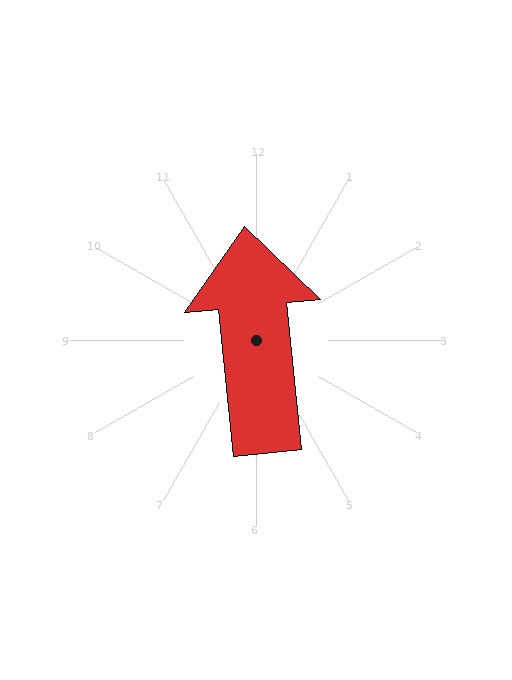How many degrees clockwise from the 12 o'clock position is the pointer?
Approximately 354 degrees.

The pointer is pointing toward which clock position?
Roughly 12 o'clock.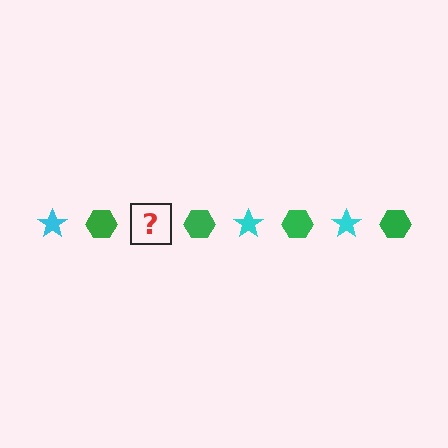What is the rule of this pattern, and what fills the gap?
The rule is that the pattern alternates between cyan star and green hexagon. The gap should be filled with a cyan star.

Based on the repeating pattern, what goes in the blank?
The blank should be a cyan star.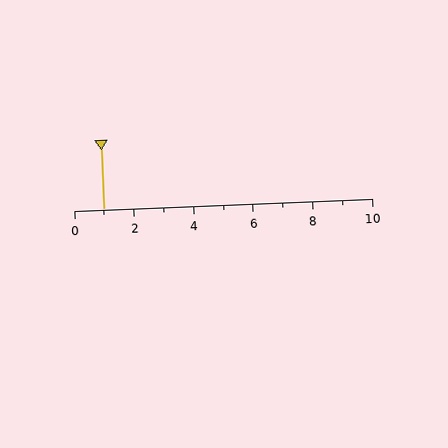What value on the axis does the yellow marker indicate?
The marker indicates approximately 1.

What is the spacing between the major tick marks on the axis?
The major ticks are spaced 2 apart.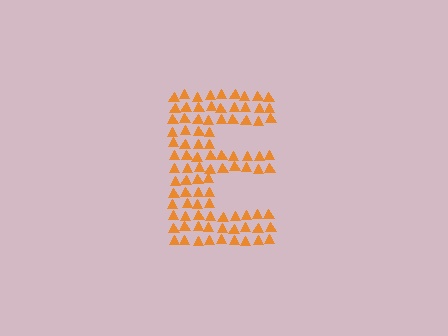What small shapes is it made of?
It is made of small triangles.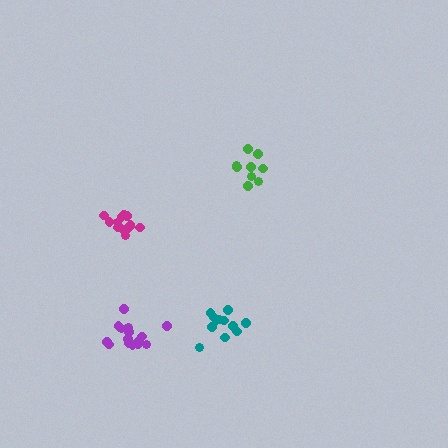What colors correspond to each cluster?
The clusters are colored: green, magenta, purple, teal.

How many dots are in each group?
Group 1: 9 dots, Group 2: 15 dots, Group 3: 15 dots, Group 4: 12 dots (51 total).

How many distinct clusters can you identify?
There are 4 distinct clusters.